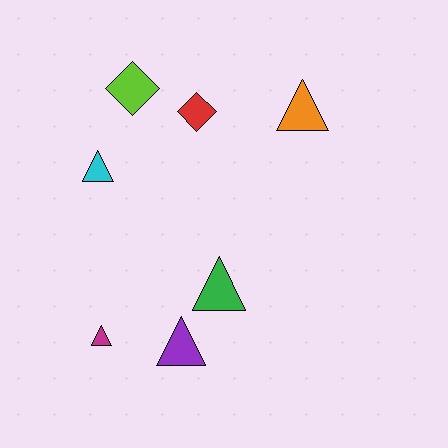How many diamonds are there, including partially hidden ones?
There are 2 diamonds.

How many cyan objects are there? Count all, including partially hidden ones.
There is 1 cyan object.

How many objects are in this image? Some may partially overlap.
There are 7 objects.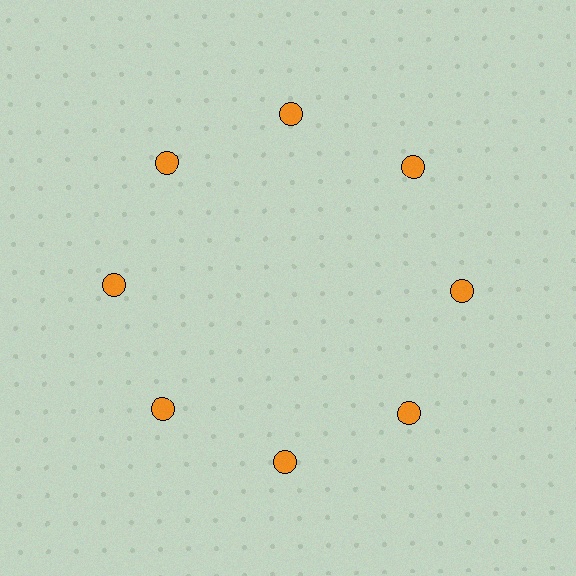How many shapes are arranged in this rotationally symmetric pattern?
There are 8 shapes, arranged in 8 groups of 1.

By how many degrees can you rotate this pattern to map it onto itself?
The pattern maps onto itself every 45 degrees of rotation.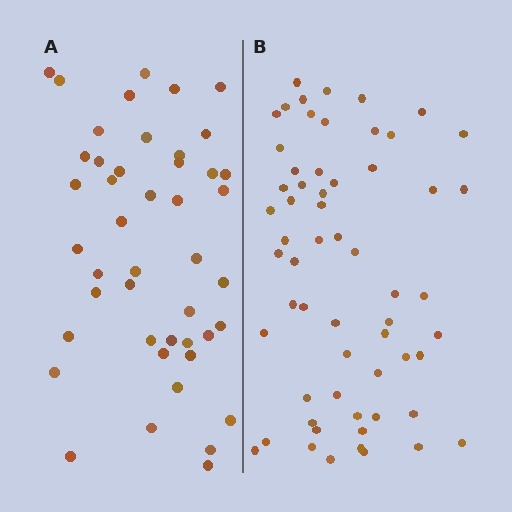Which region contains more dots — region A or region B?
Region B (the right region) has more dots.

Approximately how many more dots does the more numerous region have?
Region B has approximately 15 more dots than region A.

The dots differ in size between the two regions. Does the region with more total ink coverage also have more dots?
No. Region A has more total ink coverage because its dots are larger, but region B actually contains more individual dots. Total area can be misleading — the number of items is what matters here.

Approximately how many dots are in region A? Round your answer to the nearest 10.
About 40 dots. (The exact count is 45, which rounds to 40.)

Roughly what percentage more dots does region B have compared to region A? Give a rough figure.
About 35% more.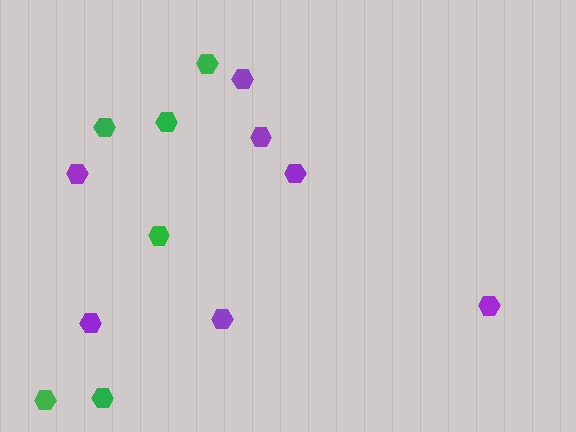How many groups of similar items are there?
There are 2 groups: one group of green hexagons (6) and one group of purple hexagons (7).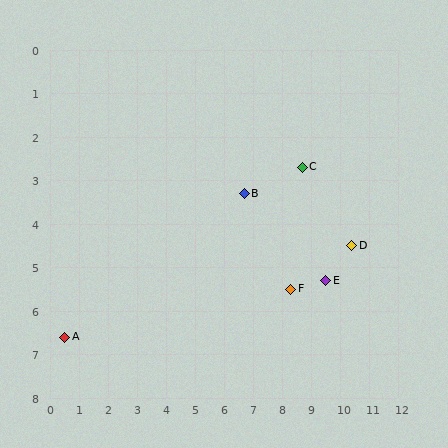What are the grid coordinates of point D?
Point D is at approximately (10.4, 4.5).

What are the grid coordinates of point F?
Point F is at approximately (8.3, 5.5).